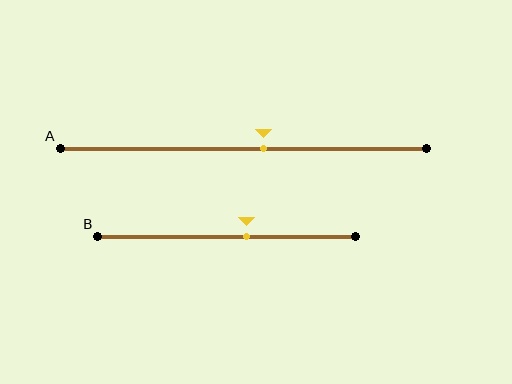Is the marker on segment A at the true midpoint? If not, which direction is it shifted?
No, the marker on segment A is shifted to the right by about 5% of the segment length.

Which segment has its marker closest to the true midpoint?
Segment A has its marker closest to the true midpoint.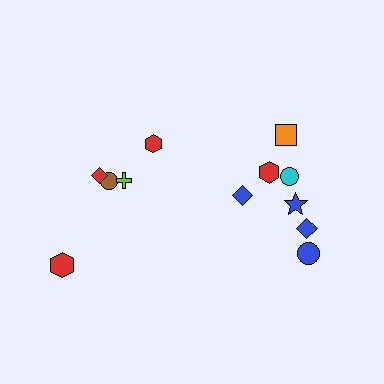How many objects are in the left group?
There are 5 objects.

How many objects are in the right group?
There are 7 objects.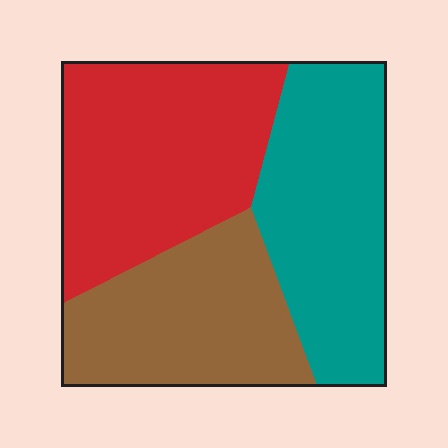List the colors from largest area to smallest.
From largest to smallest: red, teal, brown.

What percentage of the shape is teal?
Teal covers roughly 35% of the shape.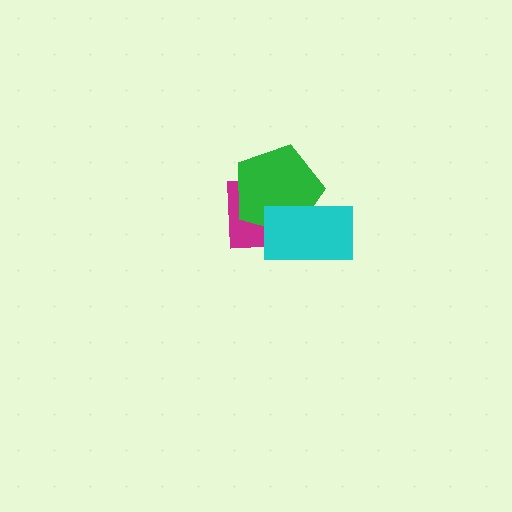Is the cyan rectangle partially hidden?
No, no other shape covers it.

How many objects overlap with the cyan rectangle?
2 objects overlap with the cyan rectangle.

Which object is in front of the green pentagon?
The cyan rectangle is in front of the green pentagon.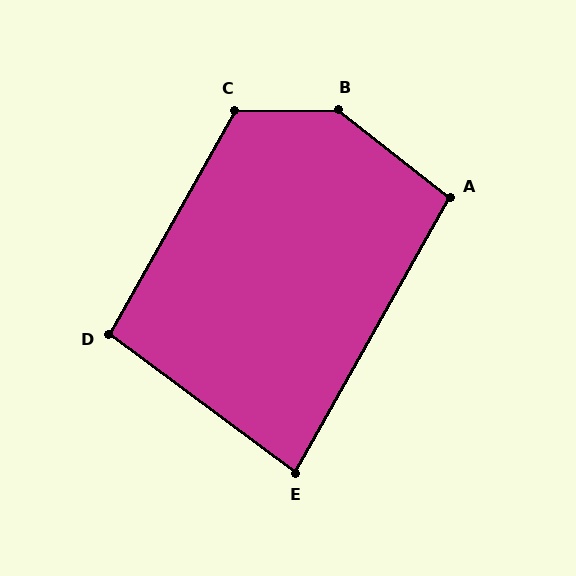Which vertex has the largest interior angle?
B, at approximately 141 degrees.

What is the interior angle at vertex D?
Approximately 97 degrees (obtuse).